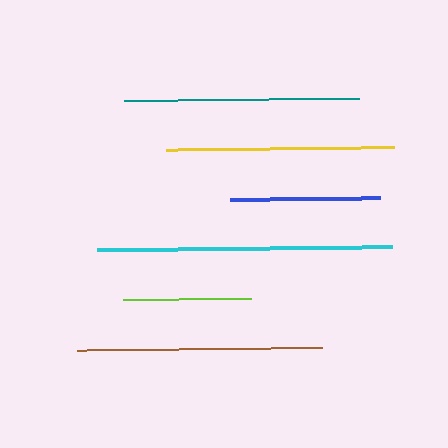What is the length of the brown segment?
The brown segment is approximately 245 pixels long.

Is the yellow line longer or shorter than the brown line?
The brown line is longer than the yellow line.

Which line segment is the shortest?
The lime line is the shortest at approximately 127 pixels.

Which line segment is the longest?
The cyan line is the longest at approximately 295 pixels.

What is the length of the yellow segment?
The yellow segment is approximately 228 pixels long.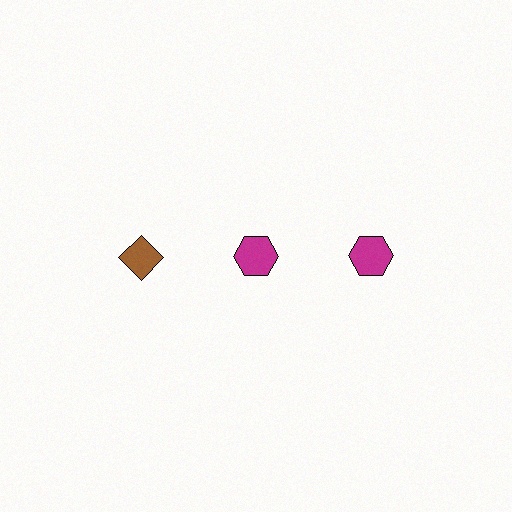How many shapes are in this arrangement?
There are 3 shapes arranged in a grid pattern.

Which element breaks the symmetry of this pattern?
The brown diamond in the top row, leftmost column breaks the symmetry. All other shapes are magenta hexagons.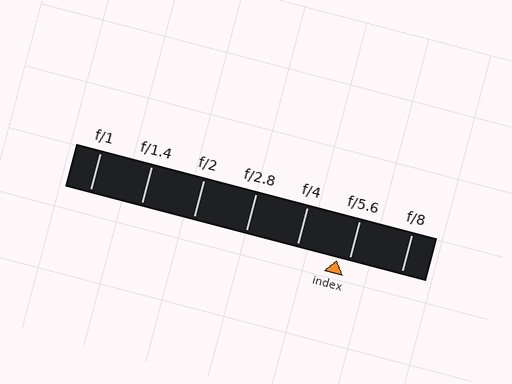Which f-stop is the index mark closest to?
The index mark is closest to f/5.6.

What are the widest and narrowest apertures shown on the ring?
The widest aperture shown is f/1 and the narrowest is f/8.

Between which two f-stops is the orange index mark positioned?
The index mark is between f/4 and f/5.6.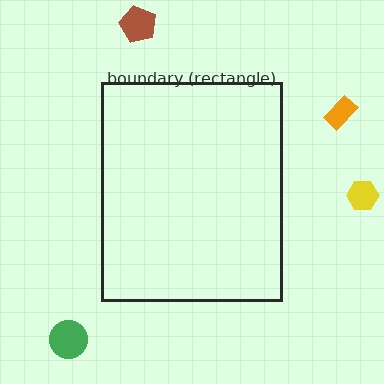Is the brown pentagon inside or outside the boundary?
Outside.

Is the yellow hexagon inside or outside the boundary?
Outside.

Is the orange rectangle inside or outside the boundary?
Outside.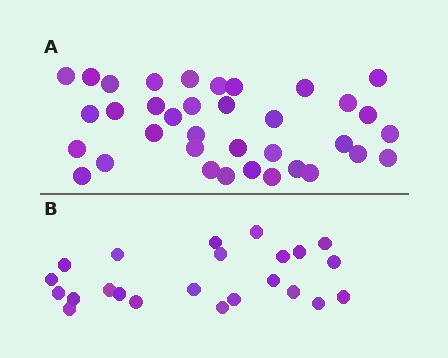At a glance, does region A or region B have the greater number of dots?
Region A (the top region) has more dots.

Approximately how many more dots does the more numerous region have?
Region A has approximately 15 more dots than region B.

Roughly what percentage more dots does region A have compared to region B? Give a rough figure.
About 55% more.